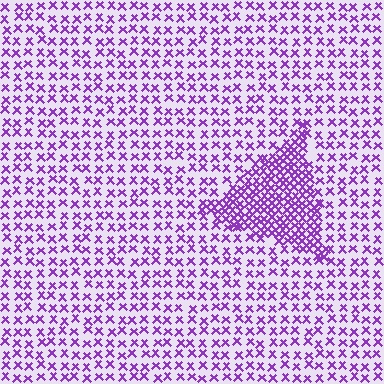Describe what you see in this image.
The image contains small purple elements arranged at two different densities. A triangle-shaped region is visible where the elements are more densely packed than the surrounding area.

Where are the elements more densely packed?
The elements are more densely packed inside the triangle boundary.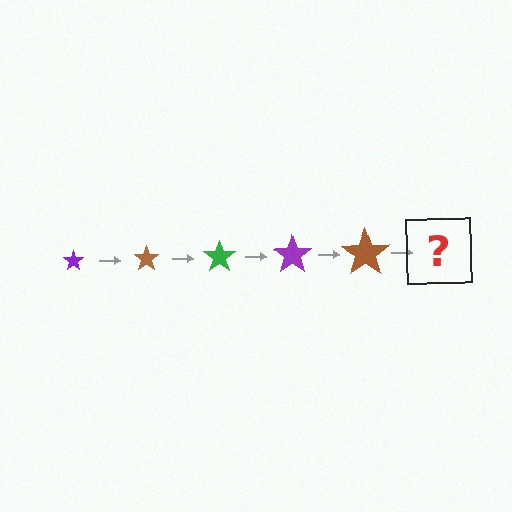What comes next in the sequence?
The next element should be a green star, larger than the previous one.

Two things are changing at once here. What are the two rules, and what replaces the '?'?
The two rules are that the star grows larger each step and the color cycles through purple, brown, and green. The '?' should be a green star, larger than the previous one.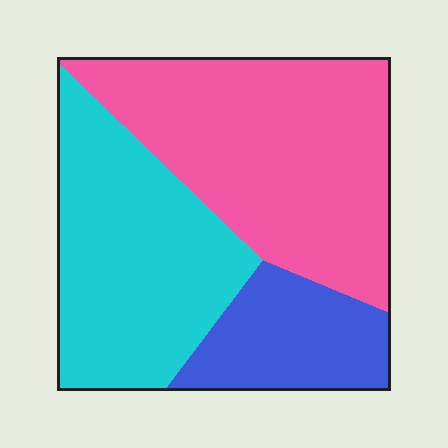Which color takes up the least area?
Blue, at roughly 20%.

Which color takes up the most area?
Pink, at roughly 45%.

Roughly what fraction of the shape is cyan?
Cyan takes up about three eighths (3/8) of the shape.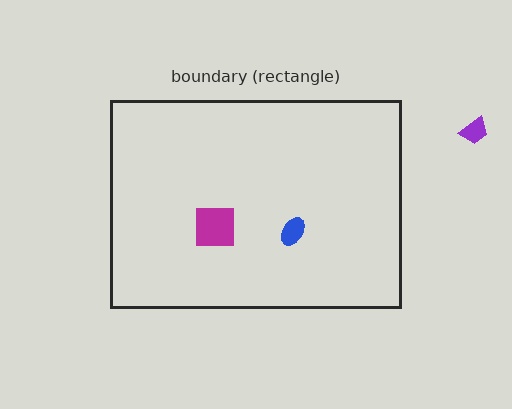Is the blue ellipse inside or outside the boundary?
Inside.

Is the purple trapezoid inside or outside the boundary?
Outside.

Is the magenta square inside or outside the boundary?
Inside.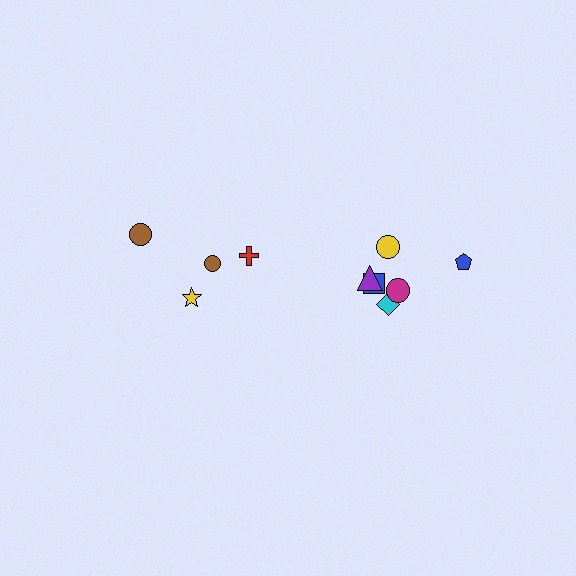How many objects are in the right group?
There are 6 objects.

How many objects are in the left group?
There are 4 objects.